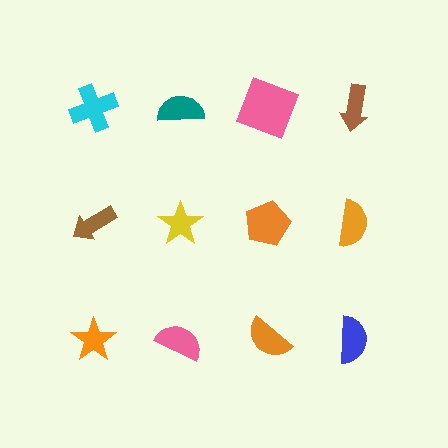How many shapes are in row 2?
4 shapes.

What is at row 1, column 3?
A pink square.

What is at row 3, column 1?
An orange star.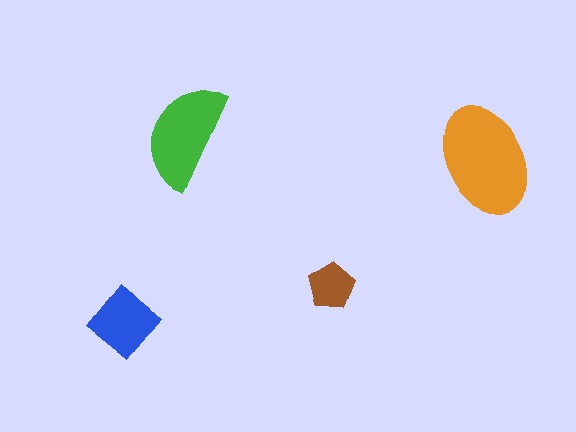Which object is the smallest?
The brown pentagon.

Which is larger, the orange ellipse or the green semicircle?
The orange ellipse.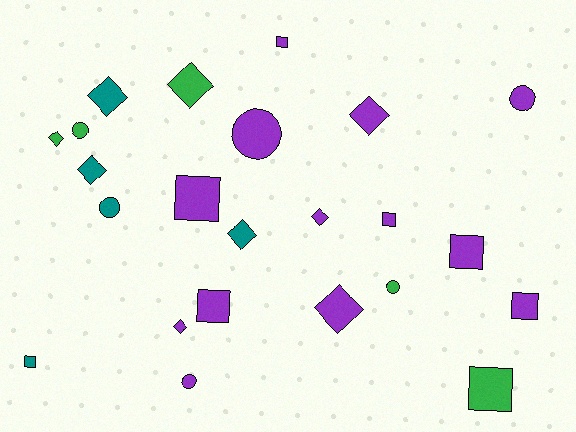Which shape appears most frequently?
Diamond, with 9 objects.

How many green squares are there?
There is 1 green square.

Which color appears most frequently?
Purple, with 13 objects.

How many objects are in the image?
There are 23 objects.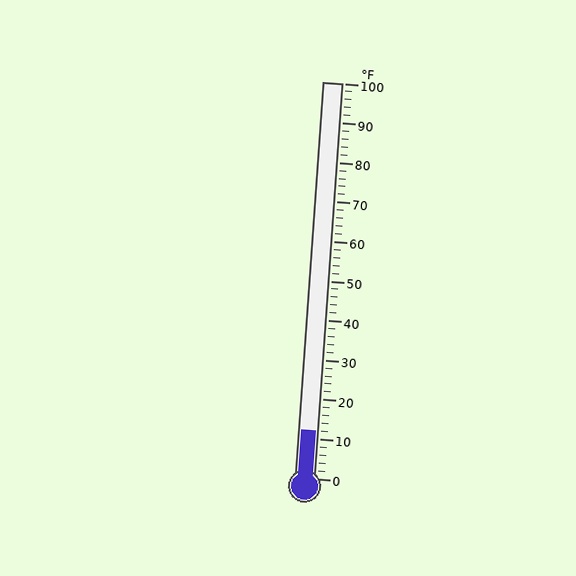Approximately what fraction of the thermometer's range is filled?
The thermometer is filled to approximately 10% of its range.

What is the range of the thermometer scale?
The thermometer scale ranges from 0°F to 100°F.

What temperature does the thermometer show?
The thermometer shows approximately 12°F.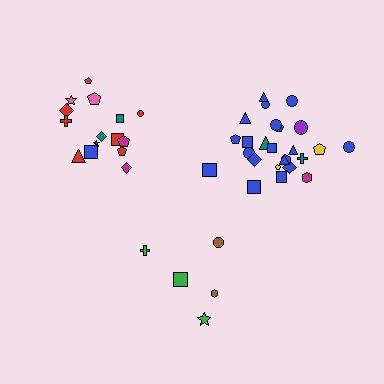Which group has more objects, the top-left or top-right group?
The top-right group.